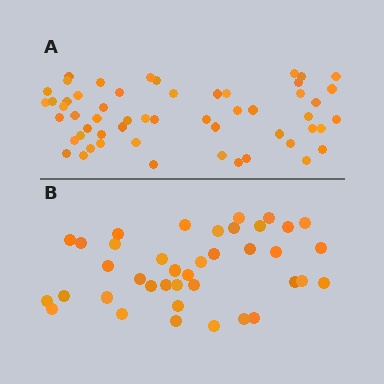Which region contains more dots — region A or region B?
Region A (the top region) has more dots.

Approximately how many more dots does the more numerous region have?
Region A has approximately 15 more dots than region B.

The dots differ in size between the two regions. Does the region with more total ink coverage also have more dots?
No. Region B has more total ink coverage because its dots are larger, but region A actually contains more individual dots. Total area can be misleading — the number of items is what matters here.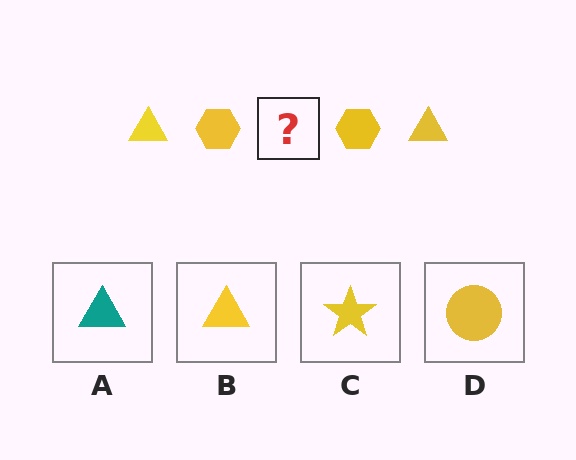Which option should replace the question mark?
Option B.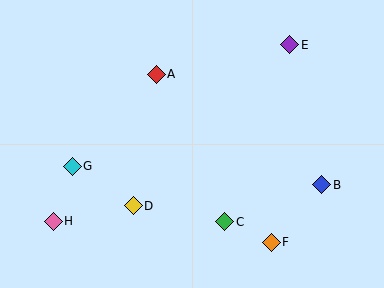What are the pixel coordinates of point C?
Point C is at (225, 222).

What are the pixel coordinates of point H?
Point H is at (53, 221).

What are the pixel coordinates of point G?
Point G is at (72, 166).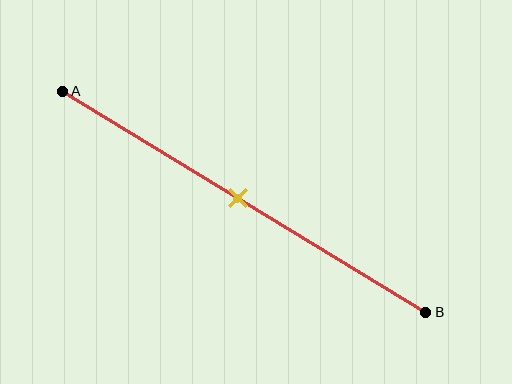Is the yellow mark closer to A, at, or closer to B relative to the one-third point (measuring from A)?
The yellow mark is closer to point B than the one-third point of segment AB.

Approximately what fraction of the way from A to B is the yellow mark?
The yellow mark is approximately 50% of the way from A to B.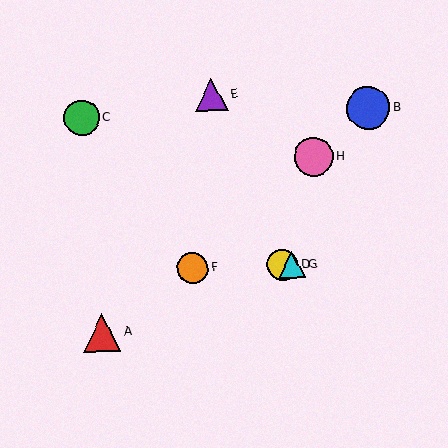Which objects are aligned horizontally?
Objects D, F, G are aligned horizontally.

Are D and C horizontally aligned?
No, D is at y≈265 and C is at y≈118.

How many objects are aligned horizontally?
3 objects (D, F, G) are aligned horizontally.